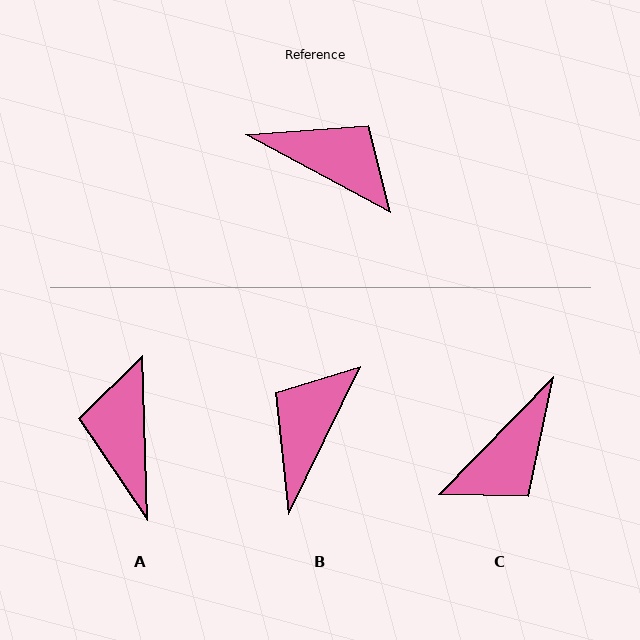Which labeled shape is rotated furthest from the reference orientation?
A, about 120 degrees away.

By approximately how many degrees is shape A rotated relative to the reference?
Approximately 120 degrees counter-clockwise.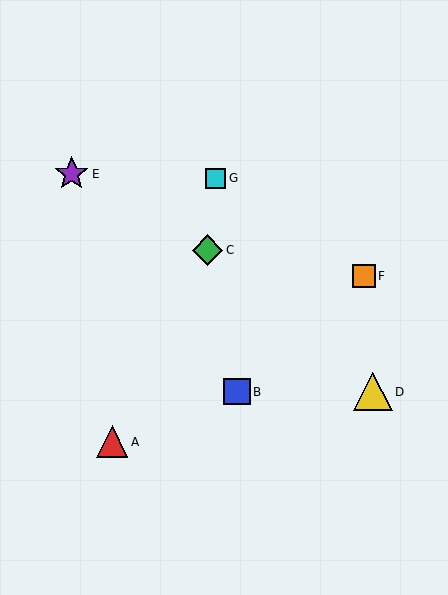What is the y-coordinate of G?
Object G is at y≈178.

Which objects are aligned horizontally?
Objects B, D are aligned horizontally.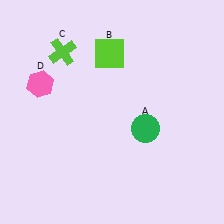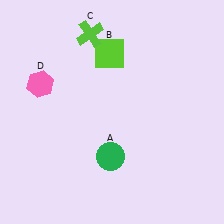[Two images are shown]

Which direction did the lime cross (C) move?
The lime cross (C) moved right.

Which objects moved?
The objects that moved are: the green circle (A), the lime cross (C).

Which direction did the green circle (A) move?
The green circle (A) moved left.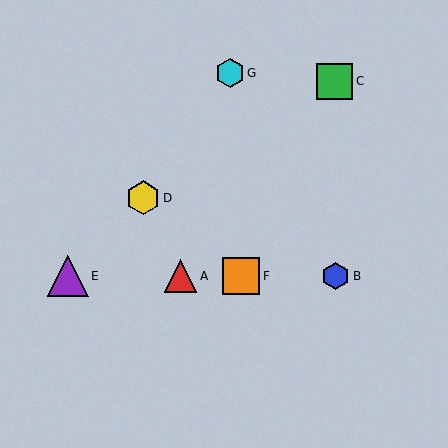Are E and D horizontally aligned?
No, E is at y≈276 and D is at y≈198.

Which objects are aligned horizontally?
Objects A, B, E, F are aligned horizontally.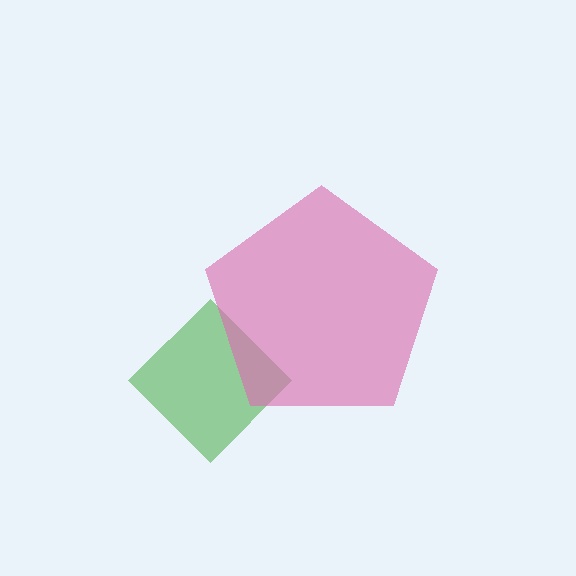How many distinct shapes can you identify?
There are 2 distinct shapes: a green diamond, a pink pentagon.